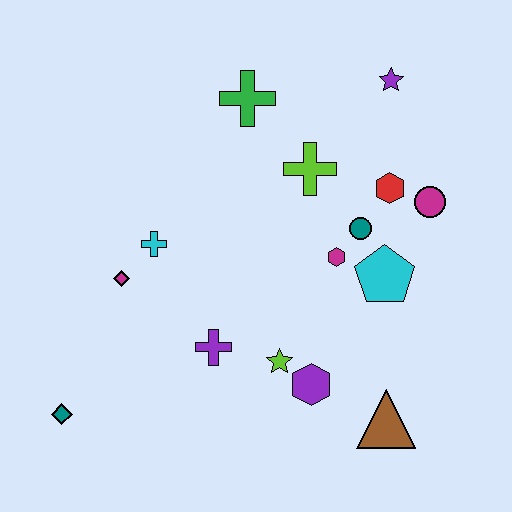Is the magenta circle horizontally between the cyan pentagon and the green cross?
No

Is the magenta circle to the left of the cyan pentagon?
No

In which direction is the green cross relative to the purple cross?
The green cross is above the purple cross.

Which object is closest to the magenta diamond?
The cyan cross is closest to the magenta diamond.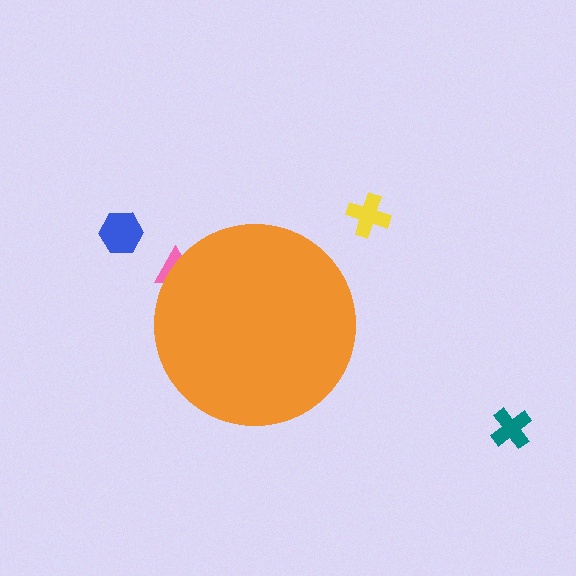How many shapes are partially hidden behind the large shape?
1 shape is partially hidden.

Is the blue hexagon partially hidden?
No, the blue hexagon is fully visible.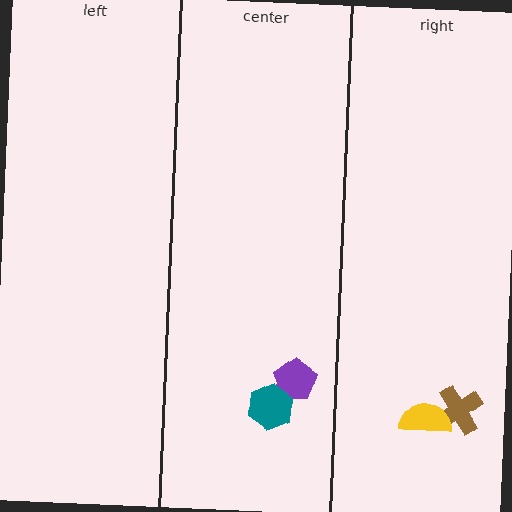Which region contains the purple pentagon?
The center region.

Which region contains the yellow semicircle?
The right region.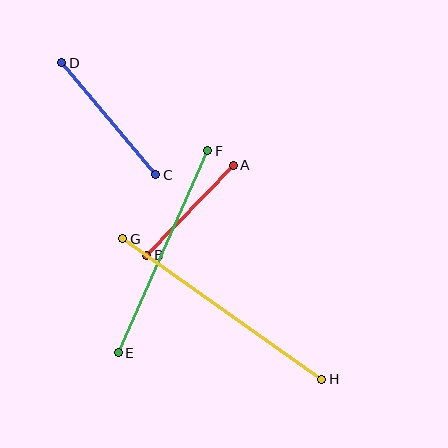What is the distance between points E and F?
The distance is approximately 221 pixels.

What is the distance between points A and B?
The distance is approximately 125 pixels.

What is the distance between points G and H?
The distance is approximately 243 pixels.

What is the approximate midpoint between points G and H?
The midpoint is at approximately (222, 309) pixels.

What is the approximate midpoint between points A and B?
The midpoint is at approximately (190, 210) pixels.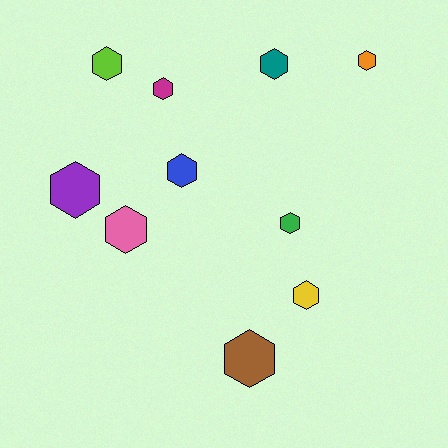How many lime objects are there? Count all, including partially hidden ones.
There is 1 lime object.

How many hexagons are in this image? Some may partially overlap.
There are 10 hexagons.